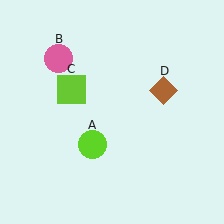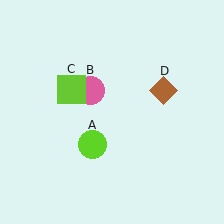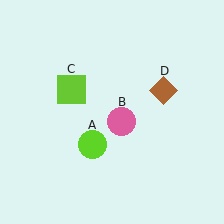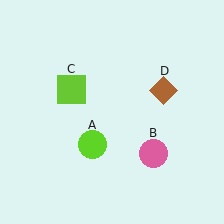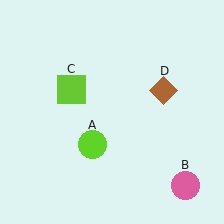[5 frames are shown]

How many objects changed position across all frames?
1 object changed position: pink circle (object B).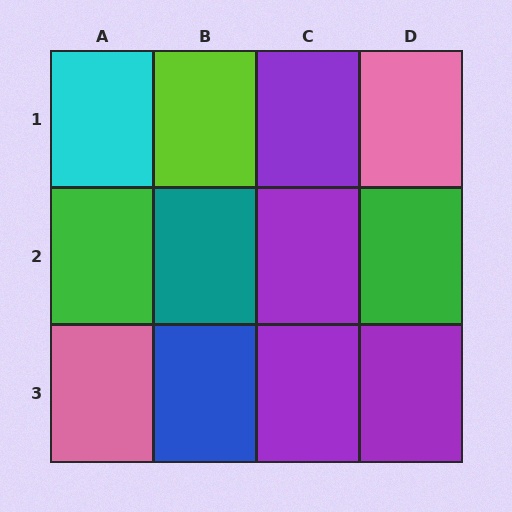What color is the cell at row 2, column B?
Teal.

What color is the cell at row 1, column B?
Lime.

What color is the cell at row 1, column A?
Cyan.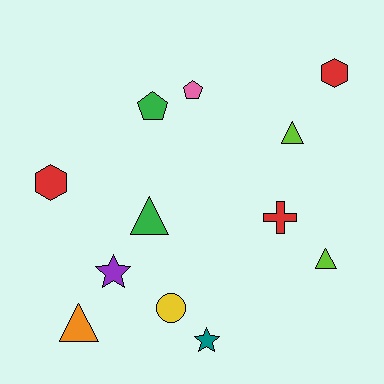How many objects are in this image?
There are 12 objects.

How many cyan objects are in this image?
There are no cyan objects.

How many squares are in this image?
There are no squares.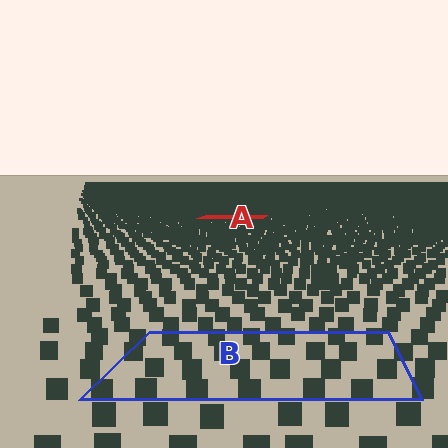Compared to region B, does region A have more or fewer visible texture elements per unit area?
Region A has more texture elements per unit area — they are packed more densely because it is farther away.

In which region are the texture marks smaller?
The texture marks are smaller in region A, because it is farther away.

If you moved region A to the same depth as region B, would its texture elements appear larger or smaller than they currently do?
They would appear larger. At a closer depth, the same texture elements are projected at a bigger on-screen size.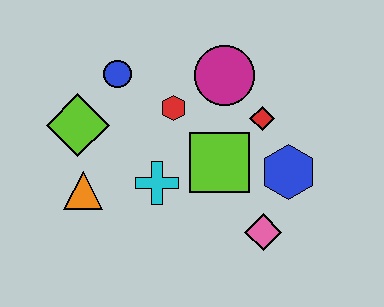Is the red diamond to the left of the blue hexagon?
Yes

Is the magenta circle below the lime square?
No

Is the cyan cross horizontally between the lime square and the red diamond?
No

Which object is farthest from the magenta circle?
The orange triangle is farthest from the magenta circle.